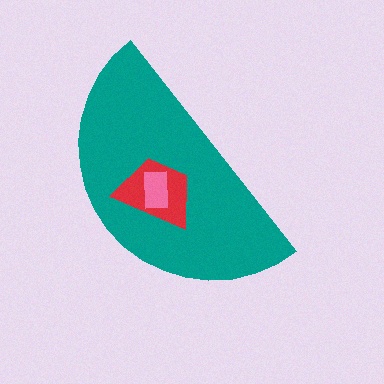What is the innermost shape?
The pink rectangle.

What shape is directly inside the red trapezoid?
The pink rectangle.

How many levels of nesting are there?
3.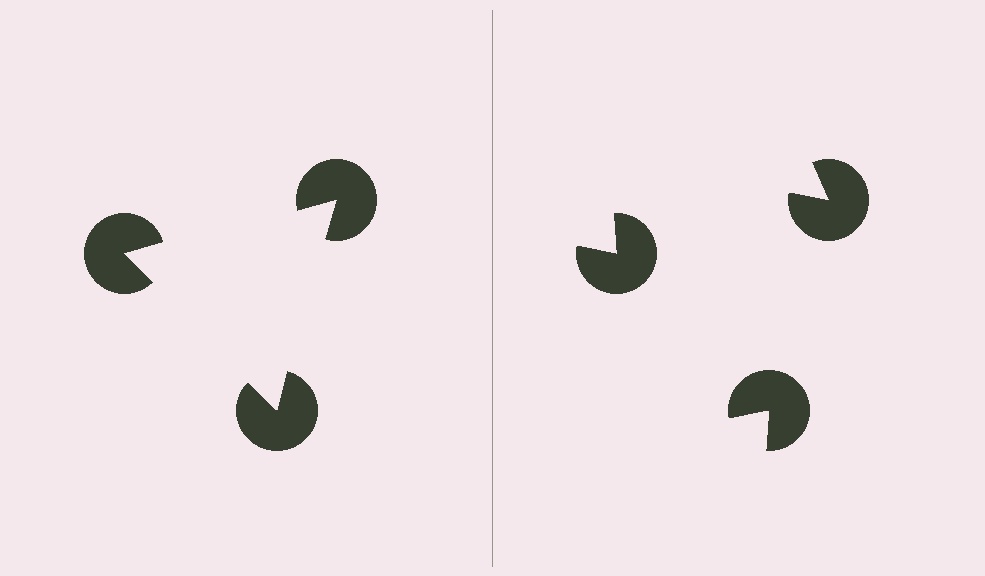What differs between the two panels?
The pac-man discs are positioned identically on both sides; only the wedge orientations differ. On the left they align to a triangle; on the right they are misaligned.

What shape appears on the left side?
An illusory triangle.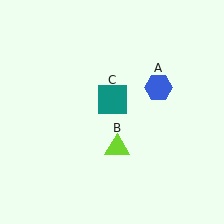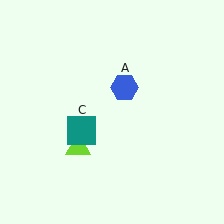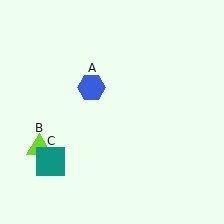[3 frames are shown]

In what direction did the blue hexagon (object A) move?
The blue hexagon (object A) moved left.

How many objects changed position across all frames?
3 objects changed position: blue hexagon (object A), lime triangle (object B), teal square (object C).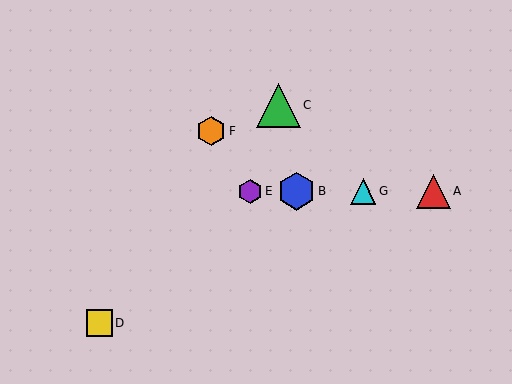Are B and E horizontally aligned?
Yes, both are at y≈191.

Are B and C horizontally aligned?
No, B is at y≈191 and C is at y≈105.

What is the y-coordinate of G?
Object G is at y≈191.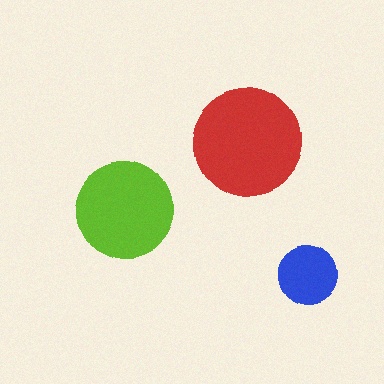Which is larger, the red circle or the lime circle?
The red one.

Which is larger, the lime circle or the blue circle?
The lime one.